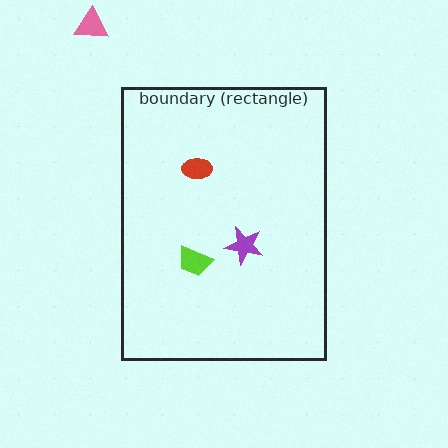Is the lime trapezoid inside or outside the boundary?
Inside.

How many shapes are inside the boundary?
3 inside, 1 outside.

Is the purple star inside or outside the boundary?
Inside.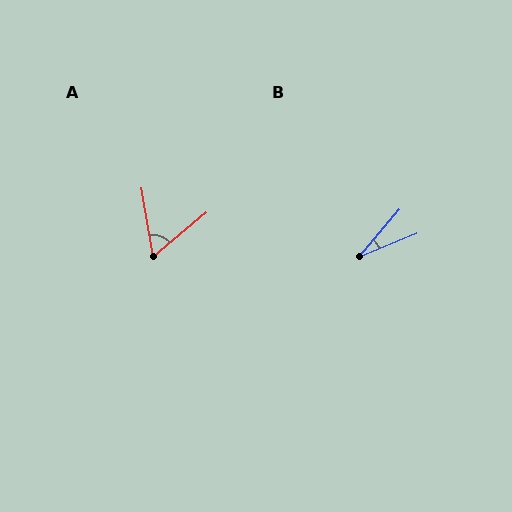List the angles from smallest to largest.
B (28°), A (60°).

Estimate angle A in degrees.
Approximately 60 degrees.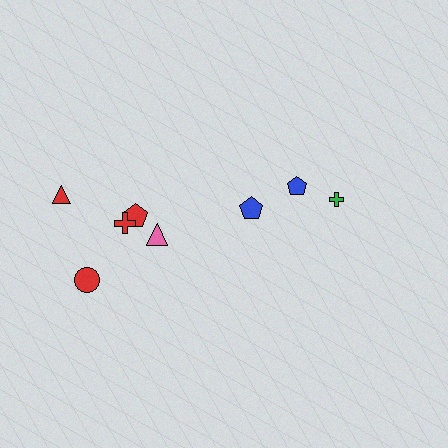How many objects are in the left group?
There are 5 objects.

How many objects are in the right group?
There are 3 objects.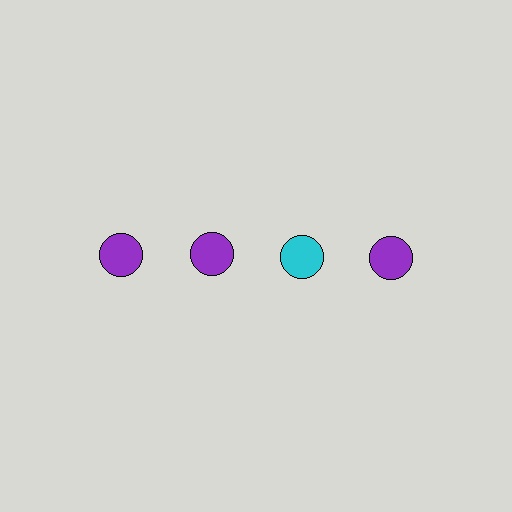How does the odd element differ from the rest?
It has a different color: cyan instead of purple.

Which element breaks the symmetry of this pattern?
The cyan circle in the top row, center column breaks the symmetry. All other shapes are purple circles.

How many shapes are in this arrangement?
There are 4 shapes arranged in a grid pattern.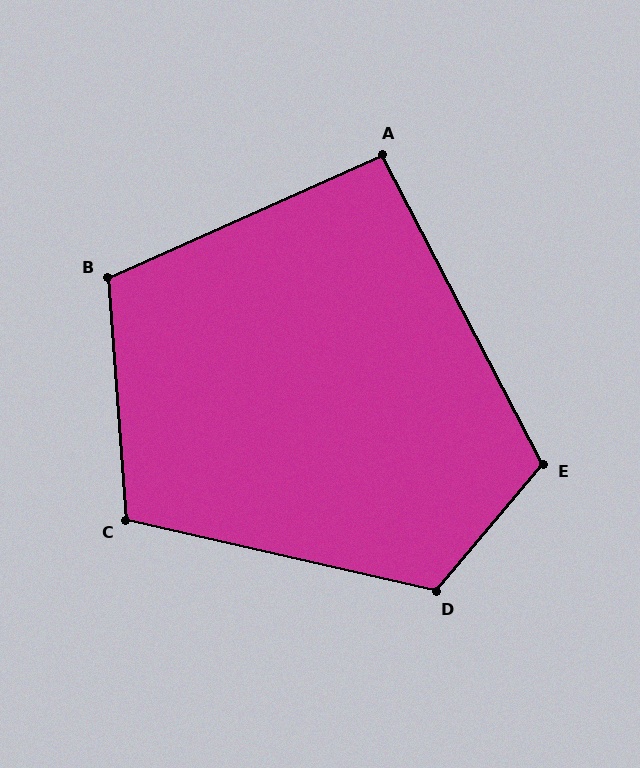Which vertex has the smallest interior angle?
A, at approximately 93 degrees.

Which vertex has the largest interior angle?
D, at approximately 117 degrees.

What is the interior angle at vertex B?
Approximately 110 degrees (obtuse).